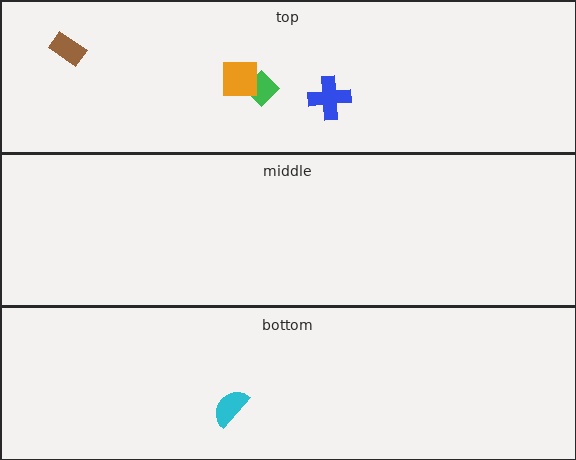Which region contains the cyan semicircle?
The bottom region.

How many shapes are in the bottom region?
1.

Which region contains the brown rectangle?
The top region.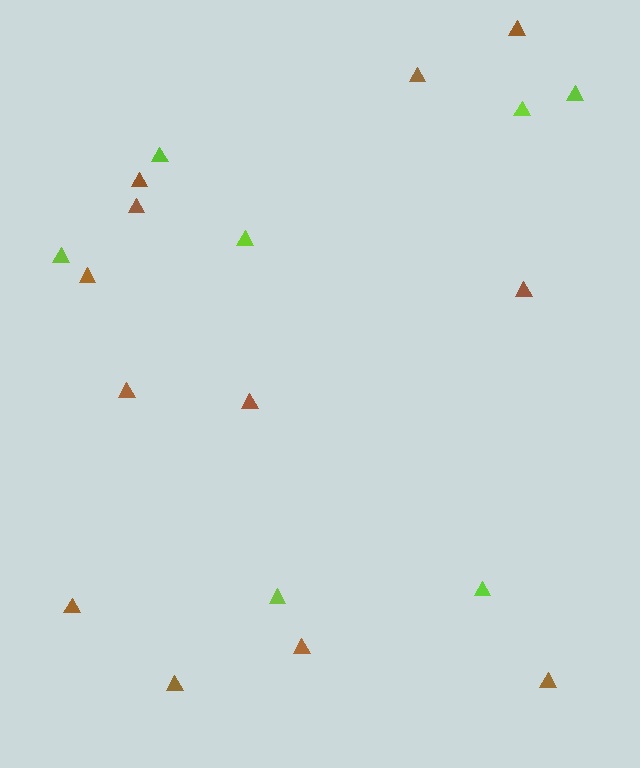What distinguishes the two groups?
There are 2 groups: one group of brown triangles (12) and one group of lime triangles (7).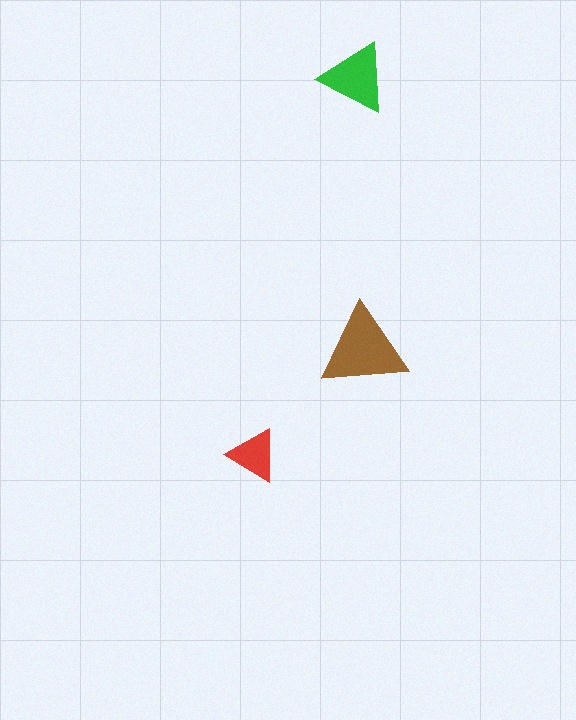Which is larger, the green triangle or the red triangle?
The green one.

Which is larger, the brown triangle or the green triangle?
The brown one.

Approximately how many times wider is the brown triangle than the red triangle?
About 1.5 times wider.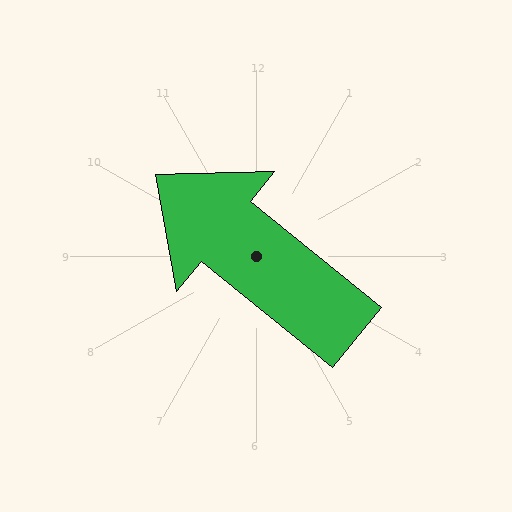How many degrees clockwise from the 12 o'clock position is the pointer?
Approximately 309 degrees.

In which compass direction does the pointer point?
Northwest.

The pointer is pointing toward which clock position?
Roughly 10 o'clock.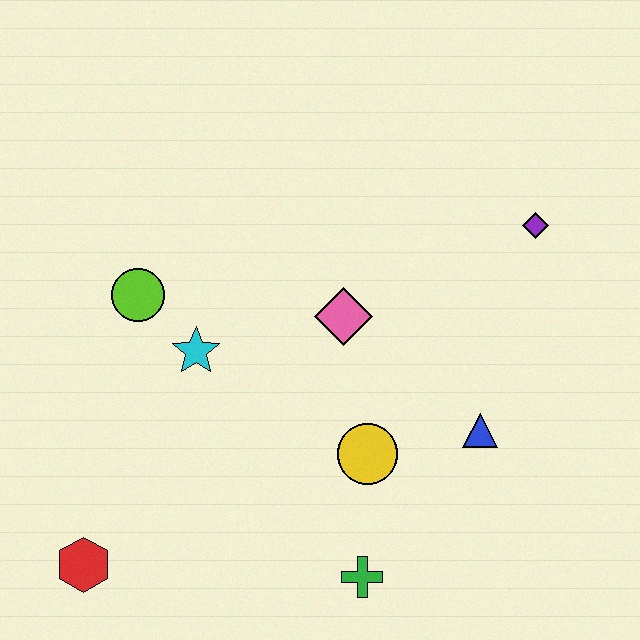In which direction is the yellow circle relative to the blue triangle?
The yellow circle is to the left of the blue triangle.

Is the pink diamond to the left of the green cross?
Yes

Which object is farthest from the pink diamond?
The red hexagon is farthest from the pink diamond.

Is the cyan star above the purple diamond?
No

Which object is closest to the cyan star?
The lime circle is closest to the cyan star.